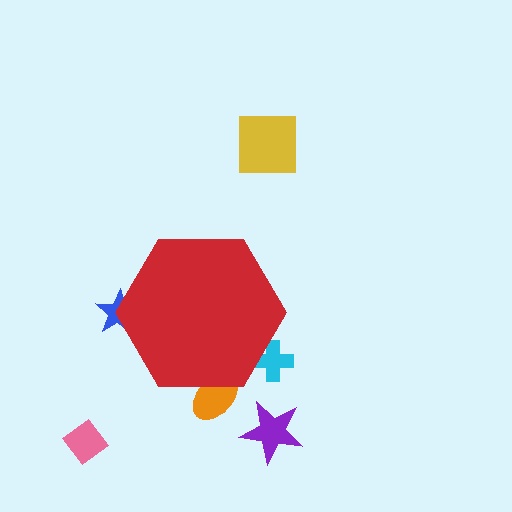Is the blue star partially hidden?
Yes, the blue star is partially hidden behind the red hexagon.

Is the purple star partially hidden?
No, the purple star is fully visible.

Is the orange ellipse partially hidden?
Yes, the orange ellipse is partially hidden behind the red hexagon.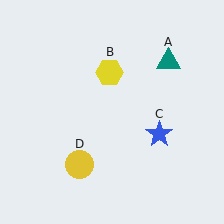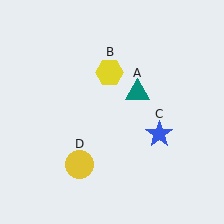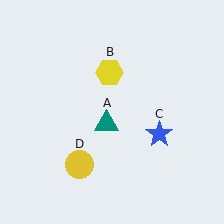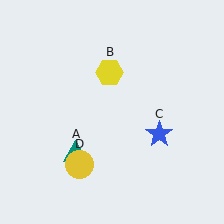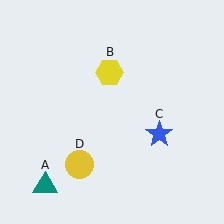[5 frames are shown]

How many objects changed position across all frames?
1 object changed position: teal triangle (object A).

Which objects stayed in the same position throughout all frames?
Yellow hexagon (object B) and blue star (object C) and yellow circle (object D) remained stationary.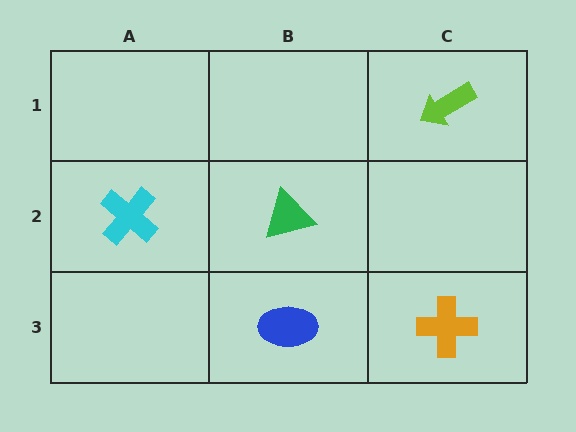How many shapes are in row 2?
2 shapes.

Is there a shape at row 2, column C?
No, that cell is empty.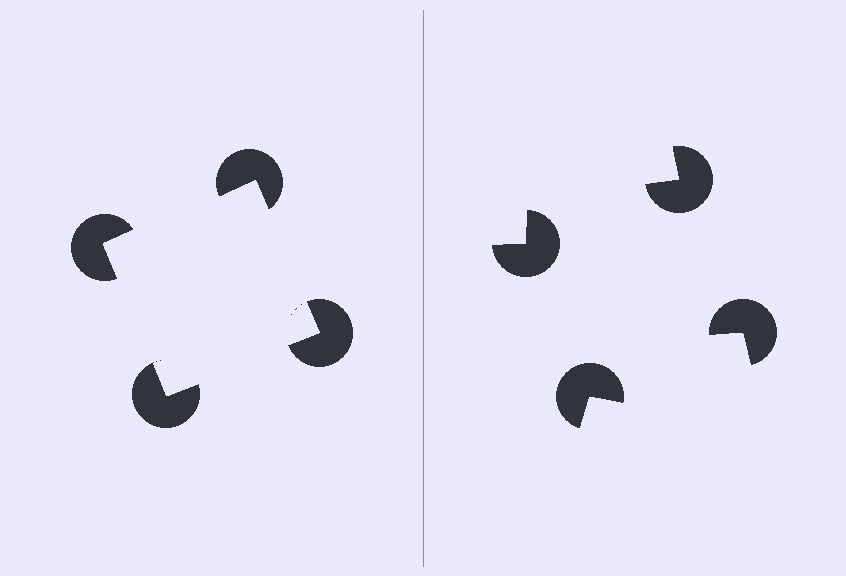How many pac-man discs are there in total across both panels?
8 — 4 on each side.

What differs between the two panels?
The pac-man discs are positioned identically on both sides; only the wedge orientations differ. On the left they align to a square; on the right they are misaligned.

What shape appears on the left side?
An illusory square.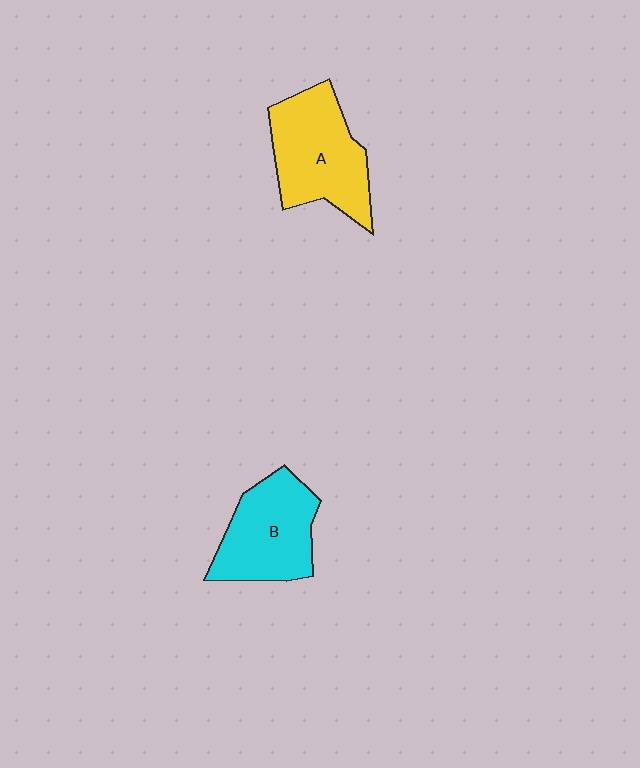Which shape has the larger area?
Shape A (yellow).